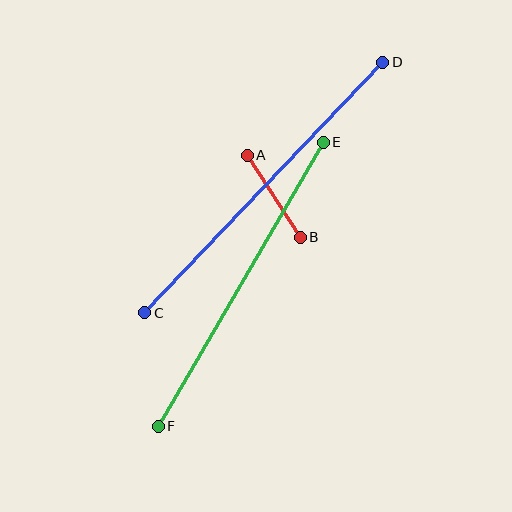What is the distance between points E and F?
The distance is approximately 329 pixels.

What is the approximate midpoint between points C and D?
The midpoint is at approximately (264, 188) pixels.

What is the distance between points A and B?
The distance is approximately 98 pixels.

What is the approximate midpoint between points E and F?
The midpoint is at approximately (241, 284) pixels.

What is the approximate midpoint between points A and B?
The midpoint is at approximately (274, 196) pixels.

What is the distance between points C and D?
The distance is approximately 345 pixels.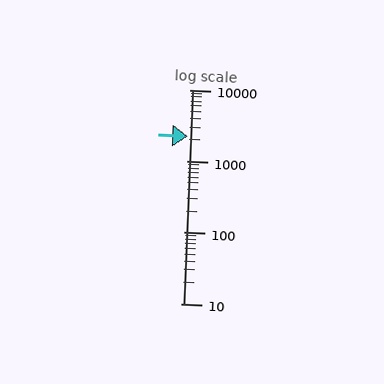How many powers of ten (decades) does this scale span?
The scale spans 3 decades, from 10 to 10000.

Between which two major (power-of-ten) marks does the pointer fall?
The pointer is between 1000 and 10000.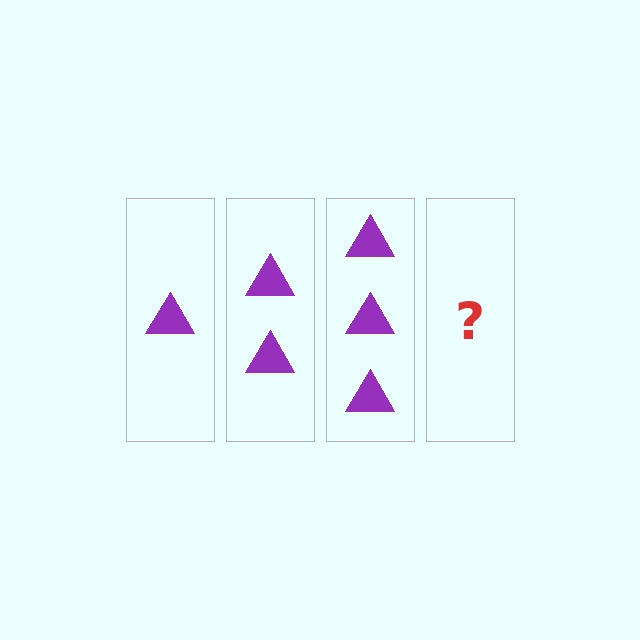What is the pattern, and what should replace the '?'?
The pattern is that each step adds one more triangle. The '?' should be 4 triangles.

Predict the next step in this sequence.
The next step is 4 triangles.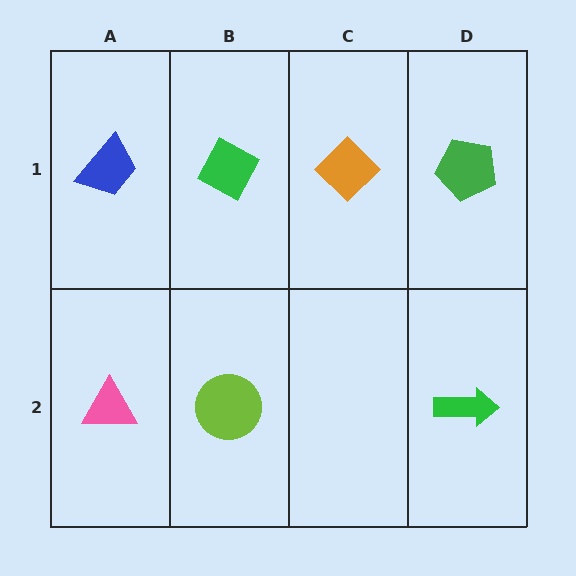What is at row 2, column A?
A pink triangle.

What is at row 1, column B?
A green diamond.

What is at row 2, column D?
A green arrow.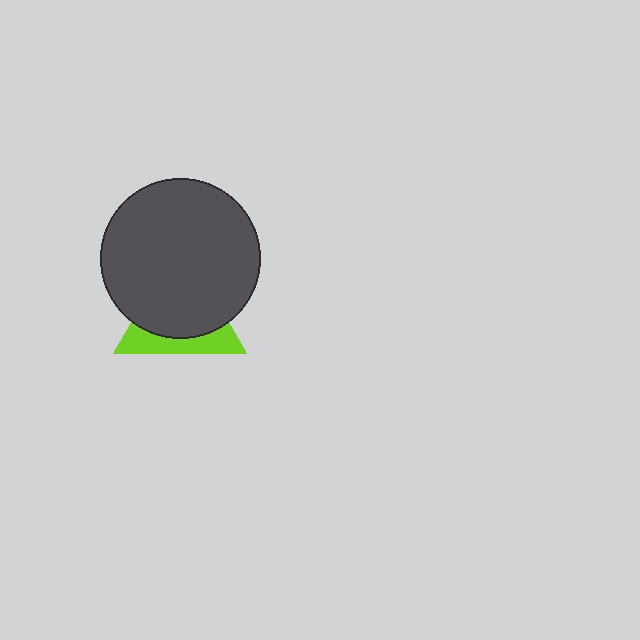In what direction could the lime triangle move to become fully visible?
The lime triangle could move down. That would shift it out from behind the dark gray circle entirely.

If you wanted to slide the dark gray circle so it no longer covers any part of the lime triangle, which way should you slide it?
Slide it up — that is the most direct way to separate the two shapes.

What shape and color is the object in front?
The object in front is a dark gray circle.